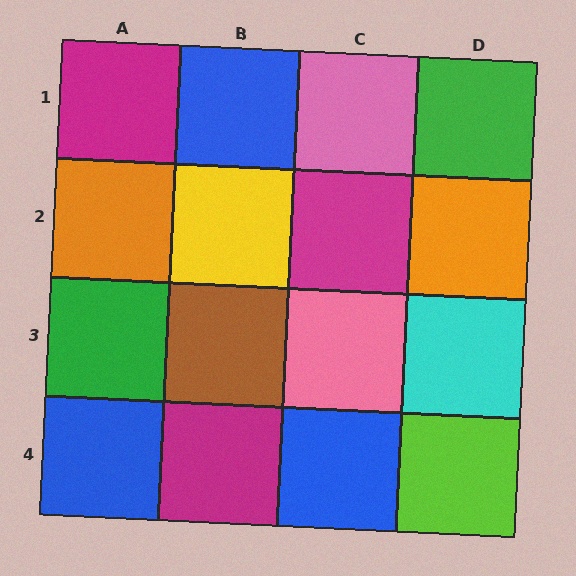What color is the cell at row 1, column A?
Magenta.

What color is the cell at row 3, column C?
Pink.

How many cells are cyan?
1 cell is cyan.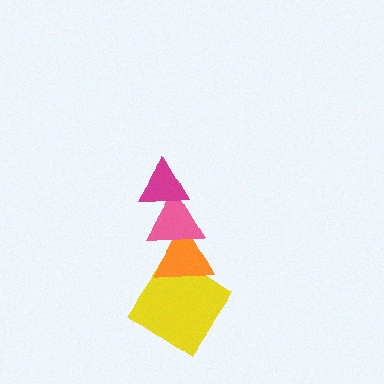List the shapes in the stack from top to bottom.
From top to bottom: the magenta triangle, the pink triangle, the orange triangle, the yellow diamond.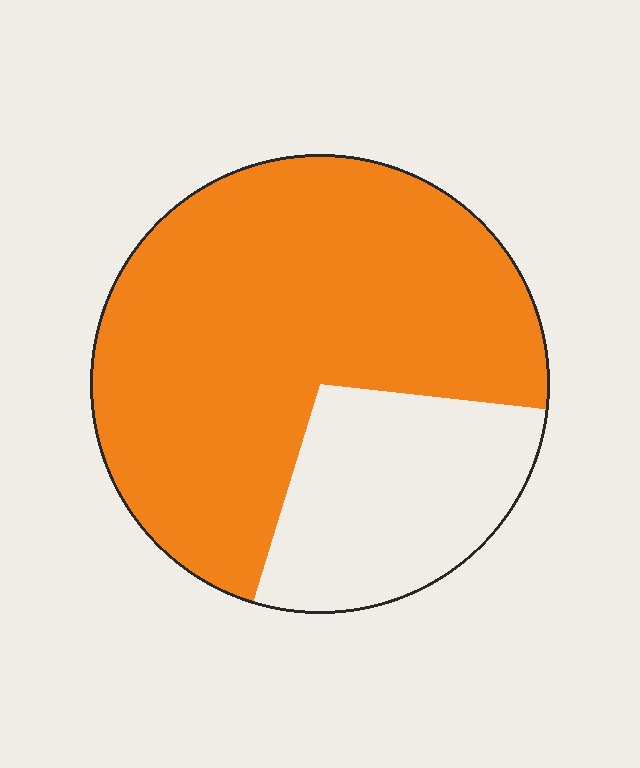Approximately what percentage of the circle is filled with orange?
Approximately 70%.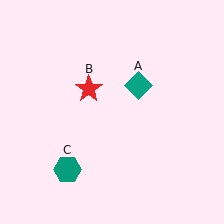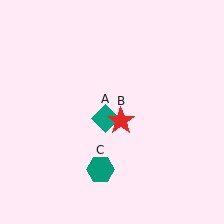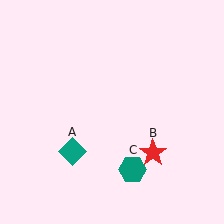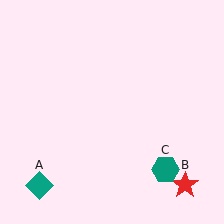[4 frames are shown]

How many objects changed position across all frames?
3 objects changed position: teal diamond (object A), red star (object B), teal hexagon (object C).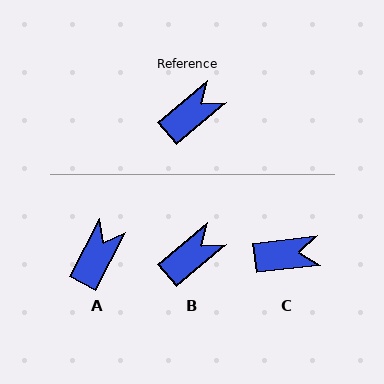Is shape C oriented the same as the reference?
No, it is off by about 34 degrees.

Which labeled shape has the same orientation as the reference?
B.